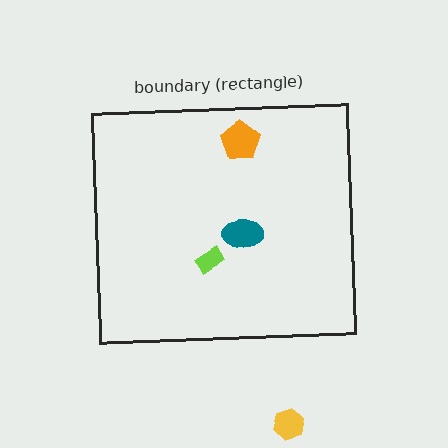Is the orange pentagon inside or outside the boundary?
Inside.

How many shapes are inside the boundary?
3 inside, 1 outside.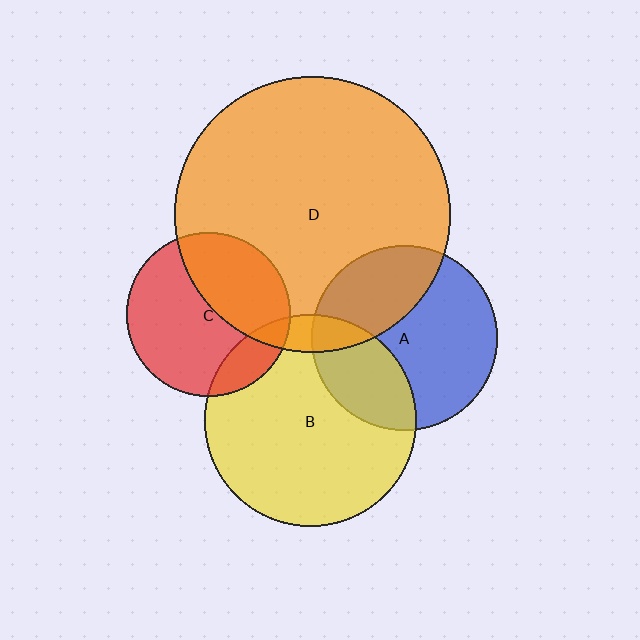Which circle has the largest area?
Circle D (orange).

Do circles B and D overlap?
Yes.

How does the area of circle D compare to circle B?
Approximately 1.7 times.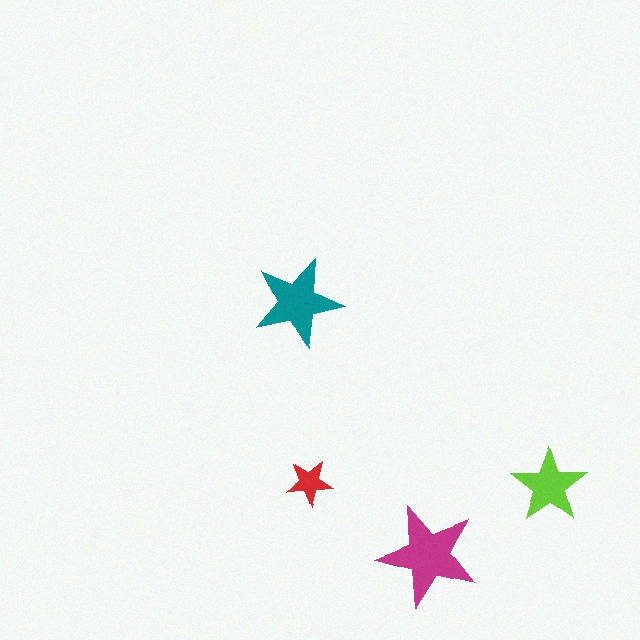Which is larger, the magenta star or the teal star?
The magenta one.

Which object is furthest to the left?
The teal star is leftmost.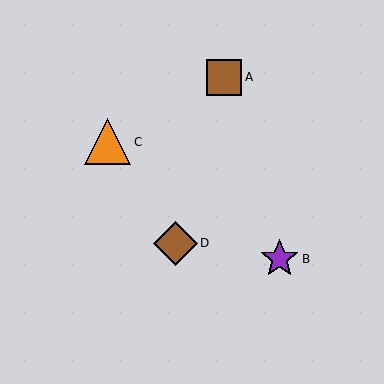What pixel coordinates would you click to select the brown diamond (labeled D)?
Click at (176, 243) to select the brown diamond D.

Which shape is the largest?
The orange triangle (labeled C) is the largest.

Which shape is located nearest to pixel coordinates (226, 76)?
The brown square (labeled A) at (224, 77) is nearest to that location.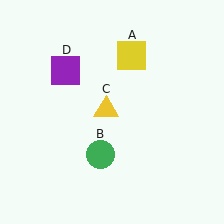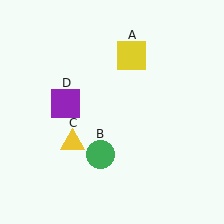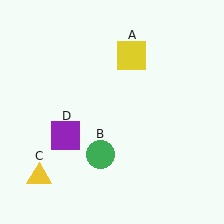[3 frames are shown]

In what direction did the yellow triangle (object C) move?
The yellow triangle (object C) moved down and to the left.